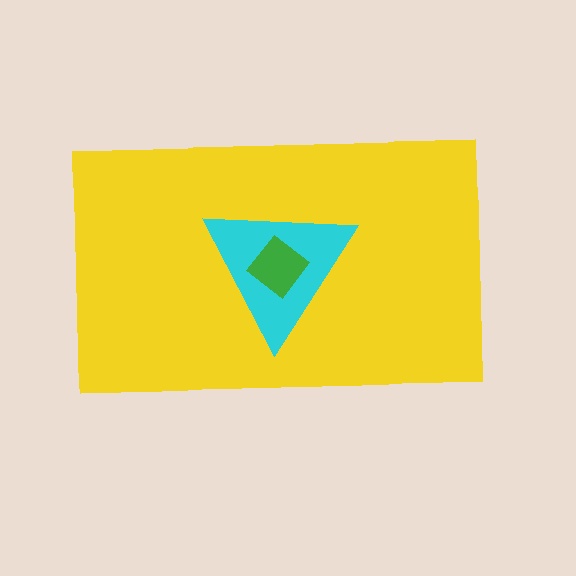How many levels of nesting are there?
3.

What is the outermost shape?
The yellow rectangle.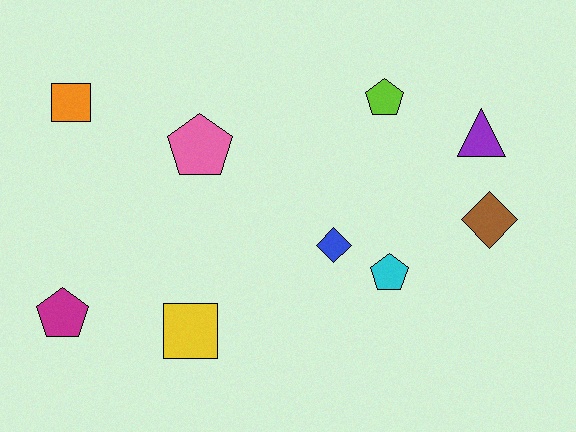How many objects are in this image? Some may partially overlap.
There are 9 objects.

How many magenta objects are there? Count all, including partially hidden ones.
There is 1 magenta object.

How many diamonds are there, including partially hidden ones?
There are 2 diamonds.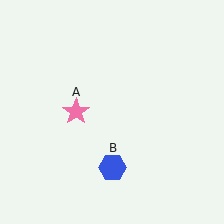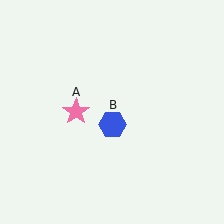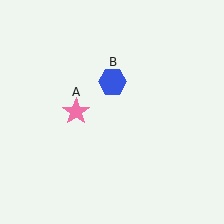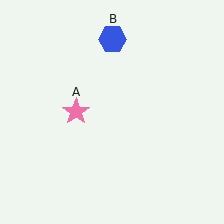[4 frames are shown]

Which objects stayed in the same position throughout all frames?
Pink star (object A) remained stationary.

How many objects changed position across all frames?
1 object changed position: blue hexagon (object B).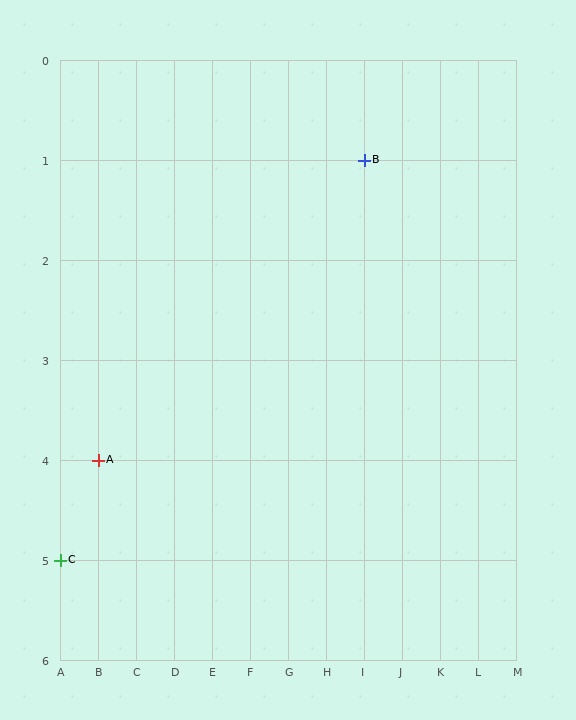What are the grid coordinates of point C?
Point C is at grid coordinates (A, 5).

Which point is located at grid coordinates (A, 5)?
Point C is at (A, 5).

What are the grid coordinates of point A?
Point A is at grid coordinates (B, 4).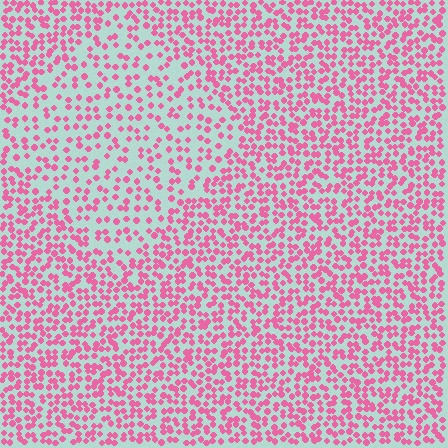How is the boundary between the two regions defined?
The boundary is defined by a change in element density (approximately 1.8x ratio). All elements are the same color, size, and shape.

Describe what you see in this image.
The image contains small pink elements arranged at two different densities. A diamond-shaped region is visible where the elements are less densely packed than the surrounding area.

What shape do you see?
I see a diamond.